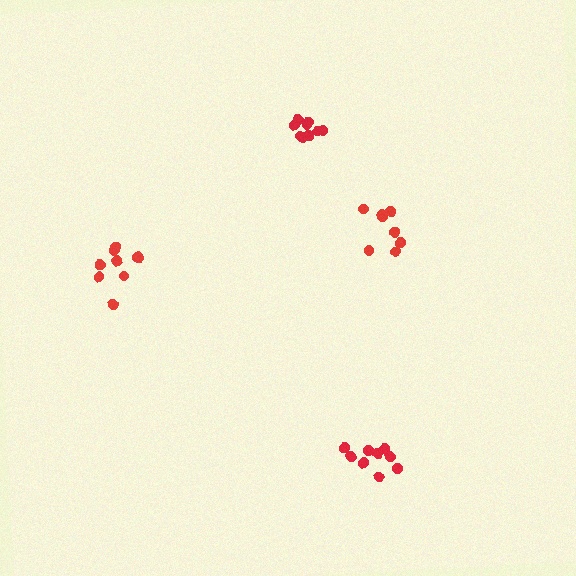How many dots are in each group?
Group 1: 9 dots, Group 2: 8 dots, Group 3: 9 dots, Group 4: 9 dots (35 total).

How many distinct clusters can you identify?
There are 4 distinct clusters.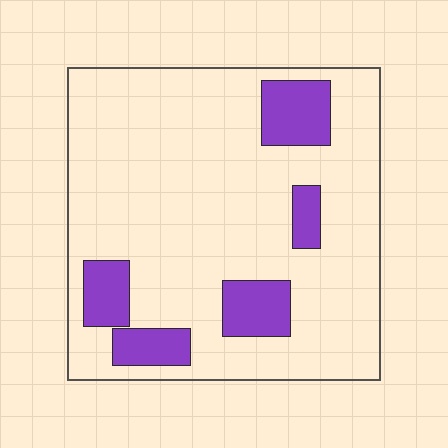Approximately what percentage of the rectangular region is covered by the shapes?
Approximately 15%.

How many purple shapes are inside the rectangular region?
5.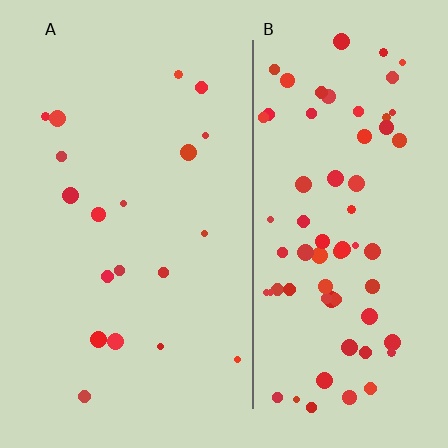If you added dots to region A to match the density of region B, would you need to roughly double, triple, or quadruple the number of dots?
Approximately quadruple.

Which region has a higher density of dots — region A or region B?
B (the right).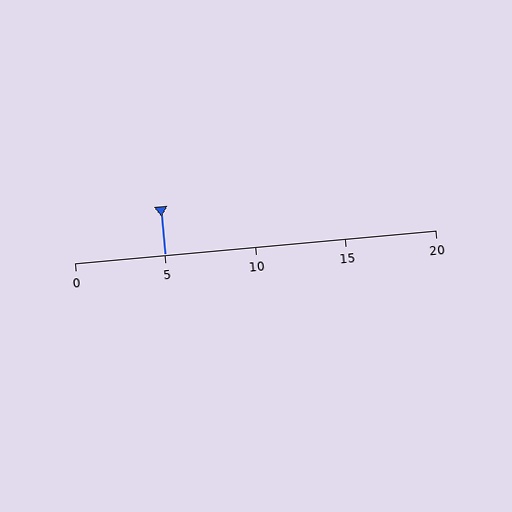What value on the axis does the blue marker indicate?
The marker indicates approximately 5.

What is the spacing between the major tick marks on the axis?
The major ticks are spaced 5 apart.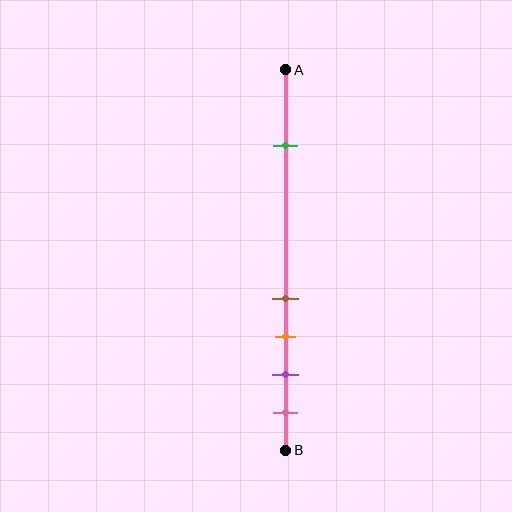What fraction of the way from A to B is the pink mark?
The pink mark is approximately 90% (0.9) of the way from A to B.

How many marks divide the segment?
There are 5 marks dividing the segment.